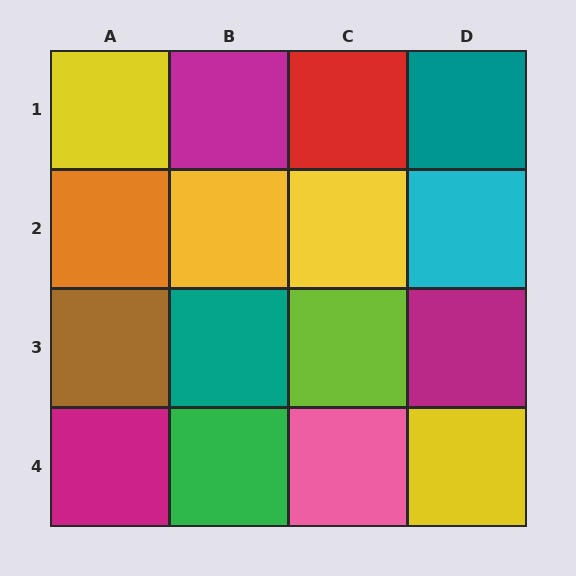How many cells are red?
1 cell is red.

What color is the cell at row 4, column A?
Magenta.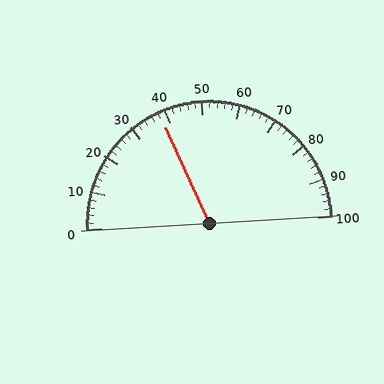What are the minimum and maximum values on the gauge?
The gauge ranges from 0 to 100.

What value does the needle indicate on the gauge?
The needle indicates approximately 38.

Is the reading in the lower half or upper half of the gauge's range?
The reading is in the lower half of the range (0 to 100).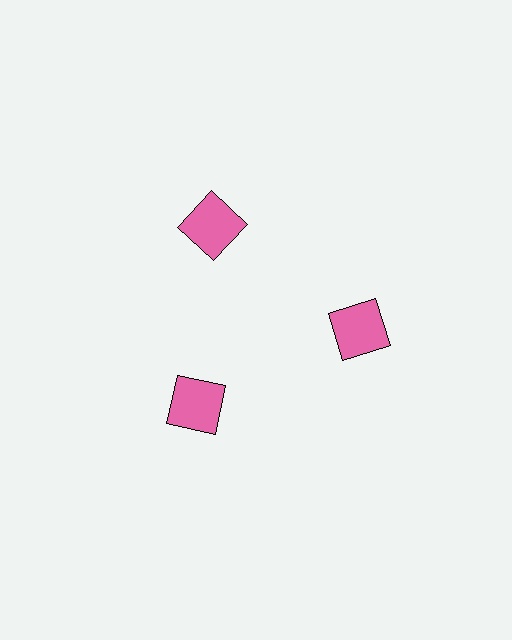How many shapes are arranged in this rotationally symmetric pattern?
There are 3 shapes, arranged in 3 groups of 1.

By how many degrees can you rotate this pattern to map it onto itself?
The pattern maps onto itself every 120 degrees of rotation.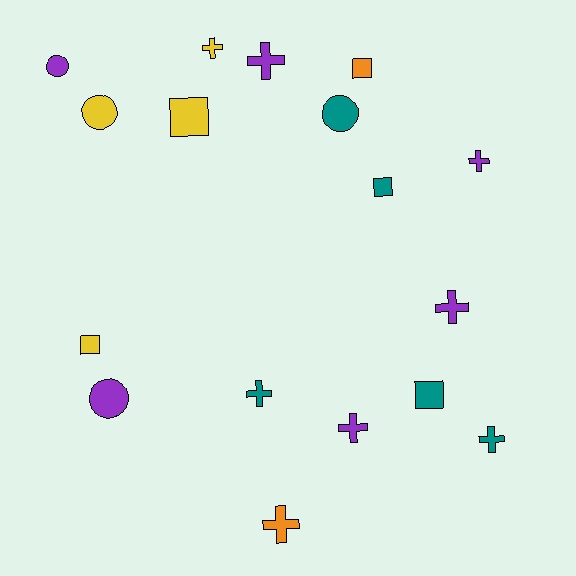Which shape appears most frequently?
Cross, with 8 objects.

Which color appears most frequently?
Purple, with 6 objects.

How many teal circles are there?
There is 1 teal circle.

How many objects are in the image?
There are 17 objects.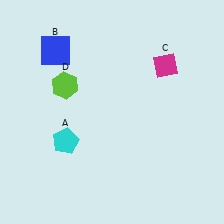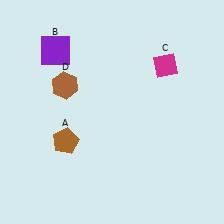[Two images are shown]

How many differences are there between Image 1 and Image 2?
There are 3 differences between the two images.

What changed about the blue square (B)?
In Image 1, B is blue. In Image 2, it changed to purple.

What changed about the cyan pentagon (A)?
In Image 1, A is cyan. In Image 2, it changed to brown.